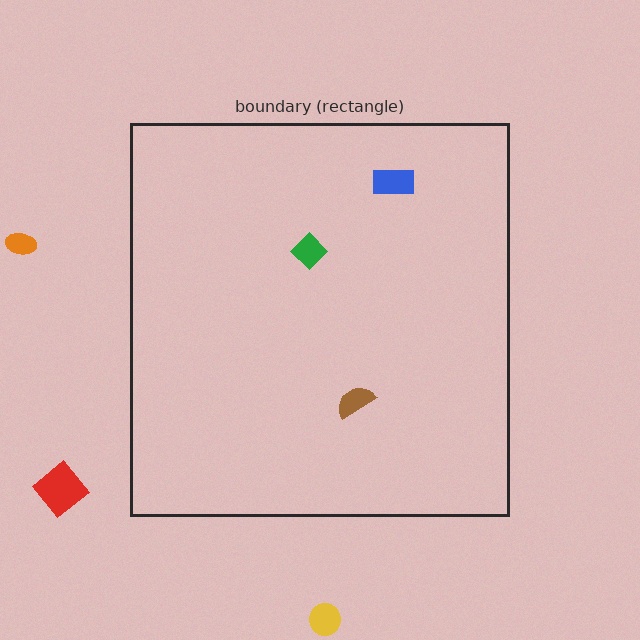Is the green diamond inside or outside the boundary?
Inside.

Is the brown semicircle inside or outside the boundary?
Inside.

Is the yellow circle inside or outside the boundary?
Outside.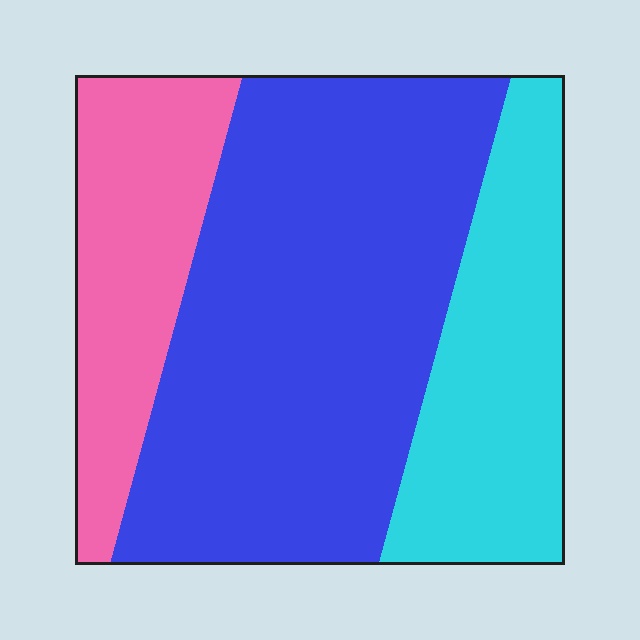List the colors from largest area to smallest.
From largest to smallest: blue, cyan, pink.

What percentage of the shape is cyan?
Cyan covers roughly 25% of the shape.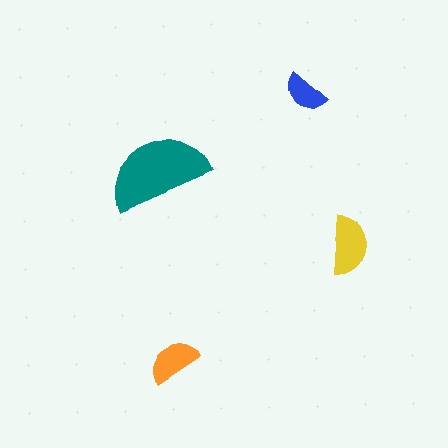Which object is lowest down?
The orange semicircle is bottommost.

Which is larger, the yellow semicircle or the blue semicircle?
The yellow one.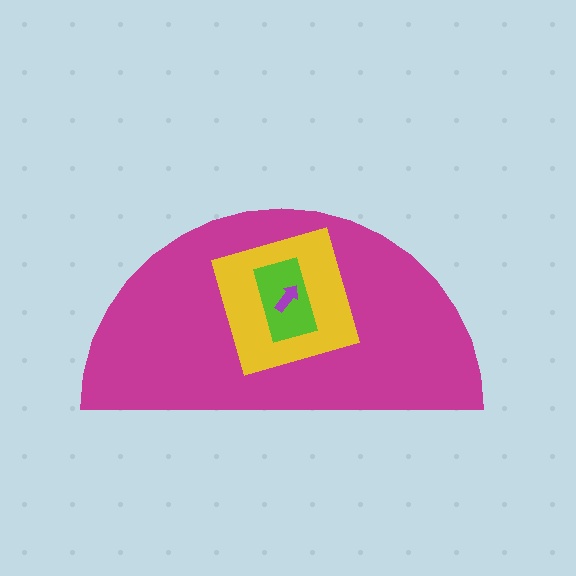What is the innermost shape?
The purple arrow.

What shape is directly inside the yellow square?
The lime rectangle.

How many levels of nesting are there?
4.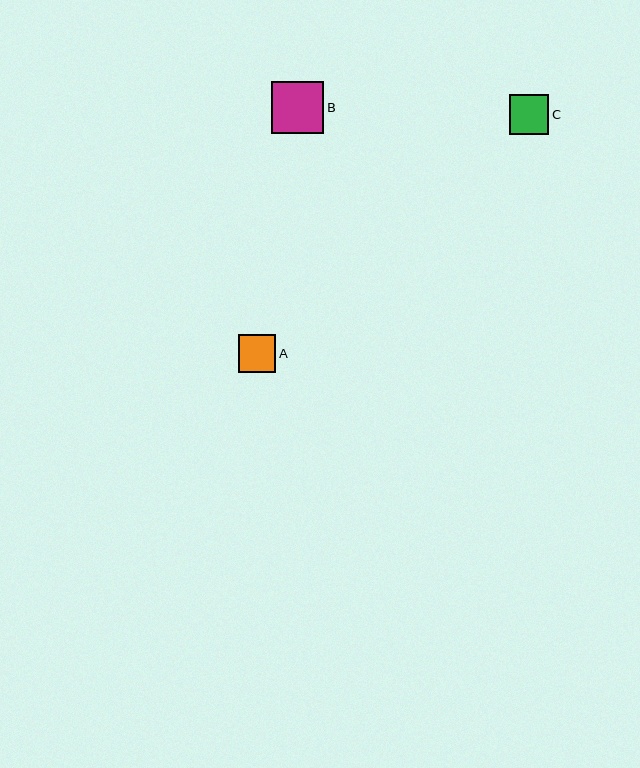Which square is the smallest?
Square A is the smallest with a size of approximately 38 pixels.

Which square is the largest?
Square B is the largest with a size of approximately 52 pixels.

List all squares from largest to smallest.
From largest to smallest: B, C, A.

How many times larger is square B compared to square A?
Square B is approximately 1.4 times the size of square A.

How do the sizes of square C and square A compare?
Square C and square A are approximately the same size.